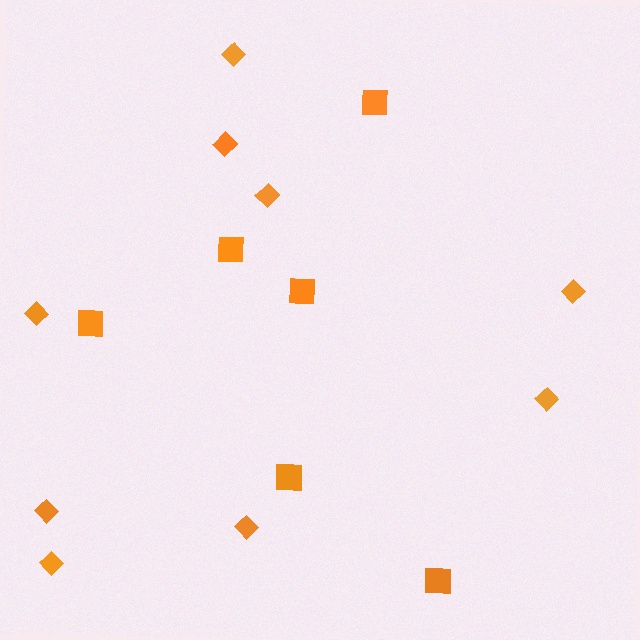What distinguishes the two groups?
There are 2 groups: one group of diamonds (9) and one group of squares (6).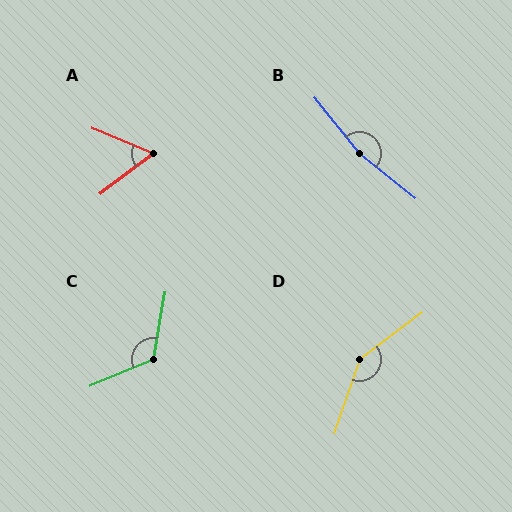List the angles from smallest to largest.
A (60°), C (123°), D (146°), B (168°).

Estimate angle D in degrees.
Approximately 146 degrees.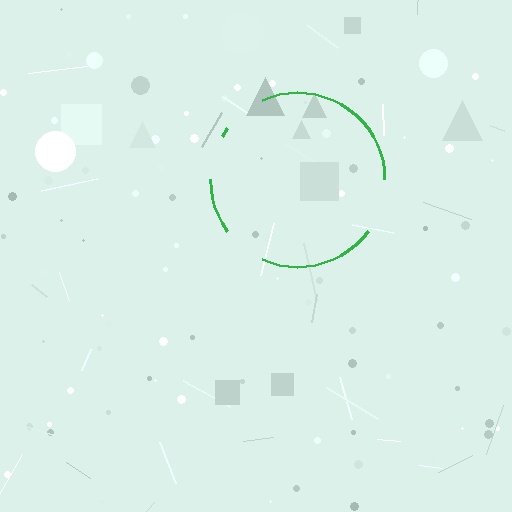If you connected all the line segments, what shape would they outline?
They would outline a circle.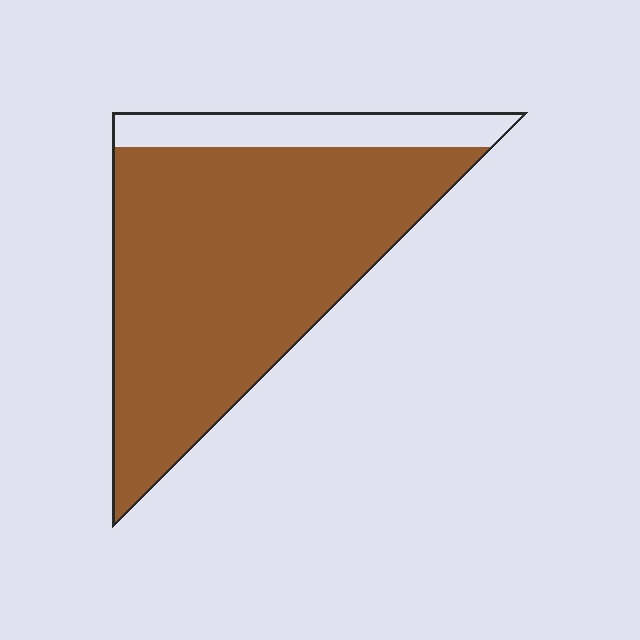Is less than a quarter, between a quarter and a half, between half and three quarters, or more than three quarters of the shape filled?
More than three quarters.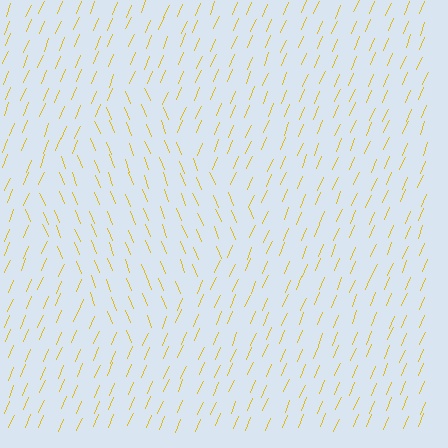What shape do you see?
I see a diamond.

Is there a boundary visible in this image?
Yes, there is a texture boundary formed by a change in line orientation.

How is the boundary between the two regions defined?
The boundary is defined purely by a change in line orientation (approximately 45 degrees difference). All lines are the same color and thickness.